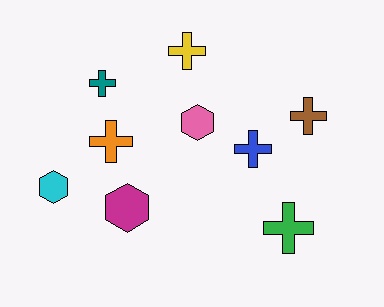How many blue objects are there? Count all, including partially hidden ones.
There is 1 blue object.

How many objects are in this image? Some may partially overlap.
There are 9 objects.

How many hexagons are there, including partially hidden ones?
There are 3 hexagons.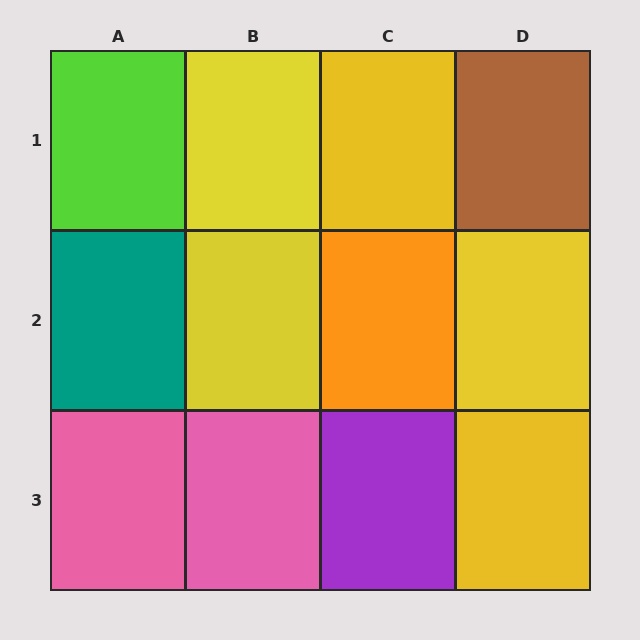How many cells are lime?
1 cell is lime.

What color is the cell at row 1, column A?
Lime.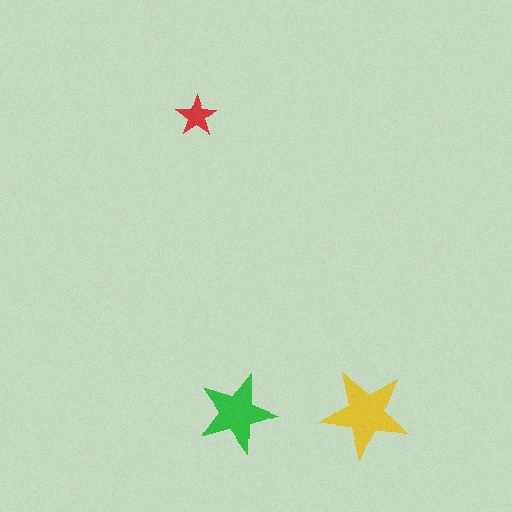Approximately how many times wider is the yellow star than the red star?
About 2 times wider.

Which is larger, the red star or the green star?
The green one.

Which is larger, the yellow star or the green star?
The yellow one.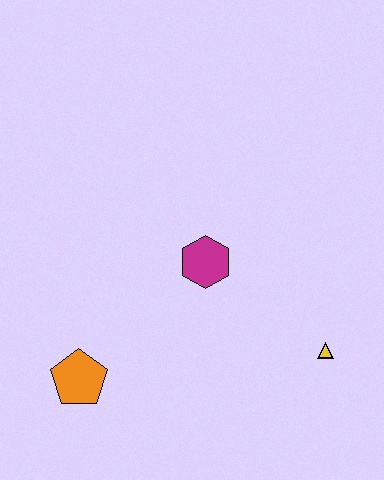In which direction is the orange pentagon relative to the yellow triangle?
The orange pentagon is to the left of the yellow triangle.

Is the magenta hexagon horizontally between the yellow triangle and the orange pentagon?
Yes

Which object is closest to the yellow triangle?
The magenta hexagon is closest to the yellow triangle.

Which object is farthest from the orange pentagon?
The yellow triangle is farthest from the orange pentagon.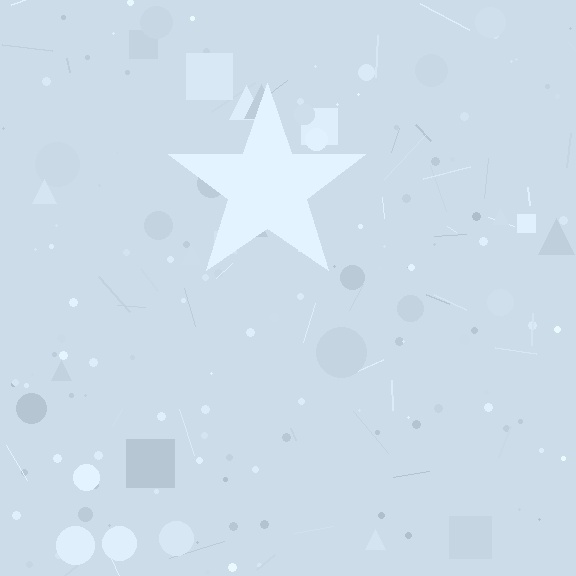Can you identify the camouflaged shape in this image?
The camouflaged shape is a star.